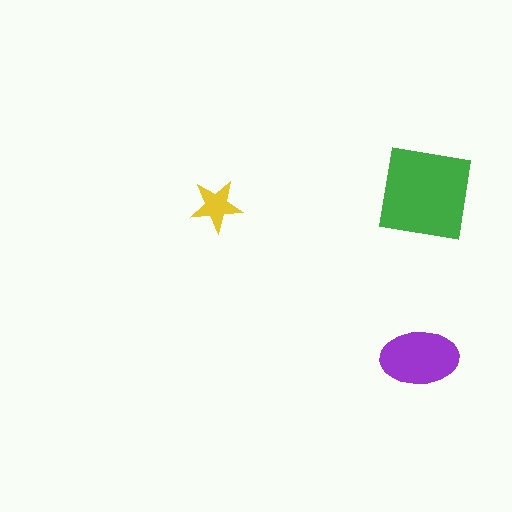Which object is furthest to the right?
The green square is rightmost.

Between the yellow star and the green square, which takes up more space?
The green square.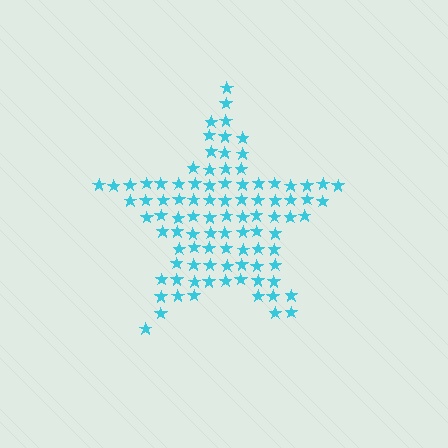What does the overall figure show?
The overall figure shows a star.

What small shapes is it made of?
It is made of small stars.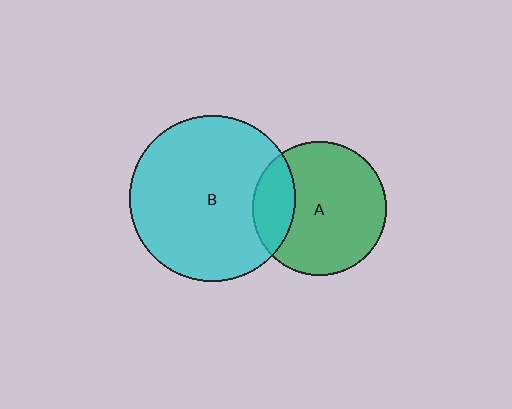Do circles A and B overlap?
Yes.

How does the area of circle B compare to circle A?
Approximately 1.5 times.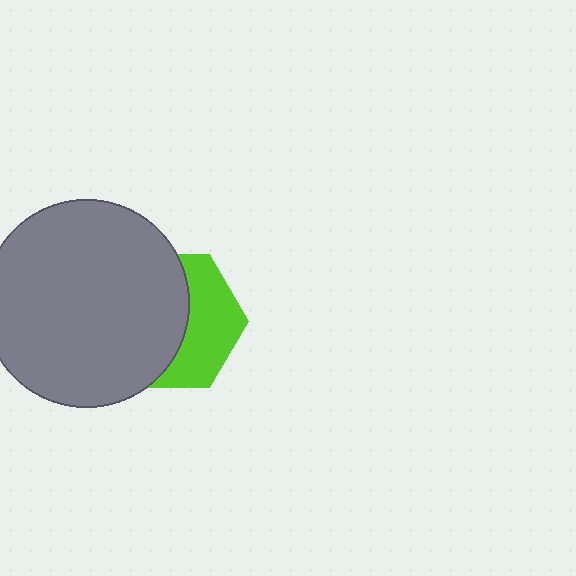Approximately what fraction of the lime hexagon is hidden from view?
Roughly 58% of the lime hexagon is hidden behind the gray circle.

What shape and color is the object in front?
The object in front is a gray circle.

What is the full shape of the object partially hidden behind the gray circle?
The partially hidden object is a lime hexagon.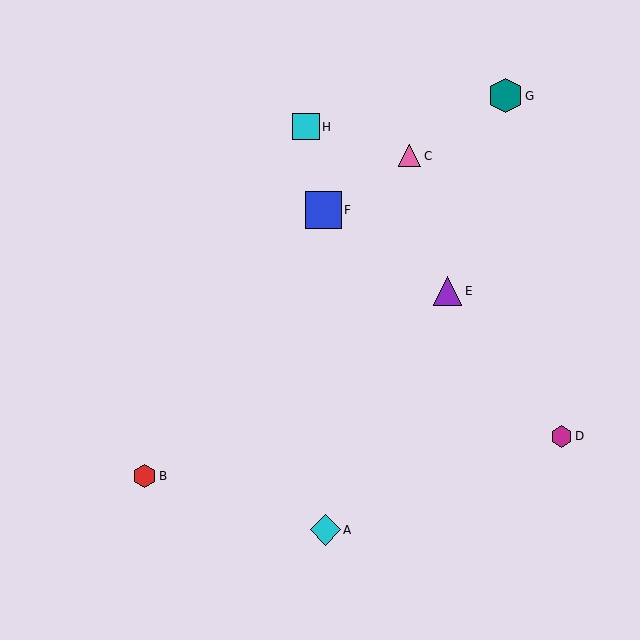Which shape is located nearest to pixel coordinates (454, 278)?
The purple triangle (labeled E) at (448, 291) is nearest to that location.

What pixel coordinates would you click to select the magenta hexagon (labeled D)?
Click at (561, 436) to select the magenta hexagon D.